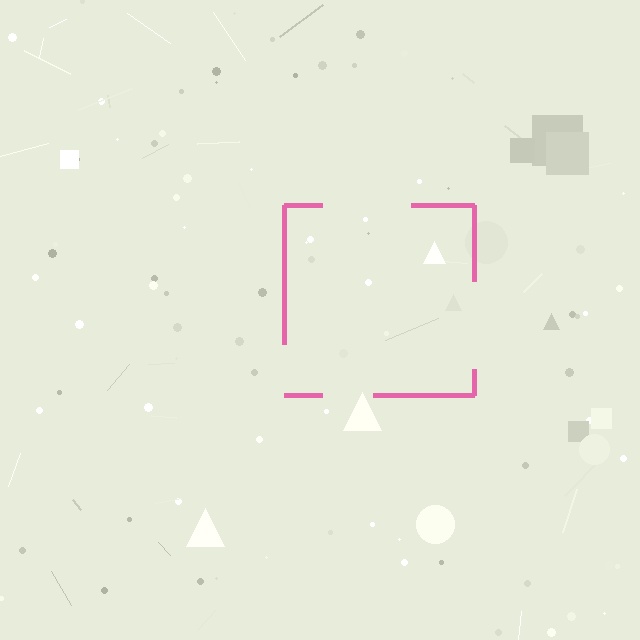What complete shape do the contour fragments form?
The contour fragments form a square.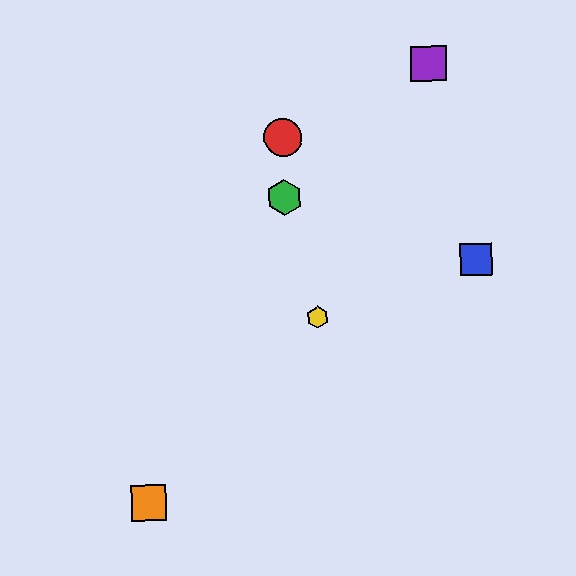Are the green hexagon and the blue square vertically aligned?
No, the green hexagon is at x≈284 and the blue square is at x≈476.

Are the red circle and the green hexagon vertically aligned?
Yes, both are at x≈283.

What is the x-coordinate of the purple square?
The purple square is at x≈429.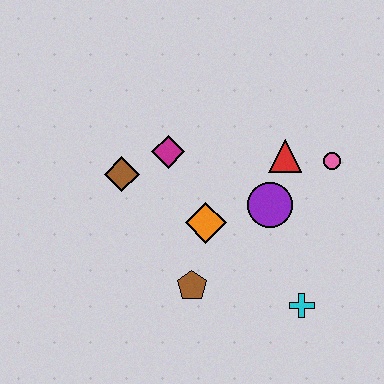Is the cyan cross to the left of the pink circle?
Yes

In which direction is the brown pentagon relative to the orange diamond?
The brown pentagon is below the orange diamond.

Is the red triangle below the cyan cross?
No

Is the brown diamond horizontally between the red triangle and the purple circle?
No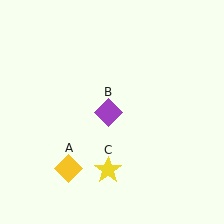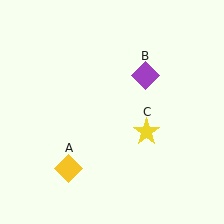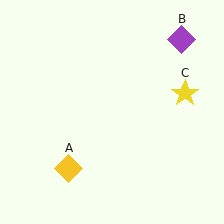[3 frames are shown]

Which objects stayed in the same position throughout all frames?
Yellow diamond (object A) remained stationary.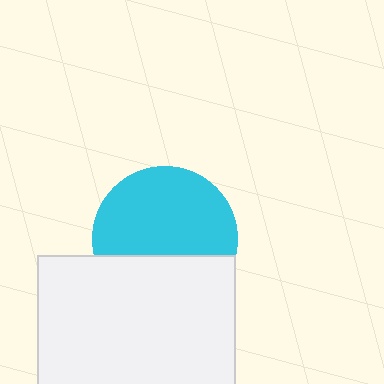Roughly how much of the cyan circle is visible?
About half of it is visible (roughly 64%).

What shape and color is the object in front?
The object in front is a white rectangle.